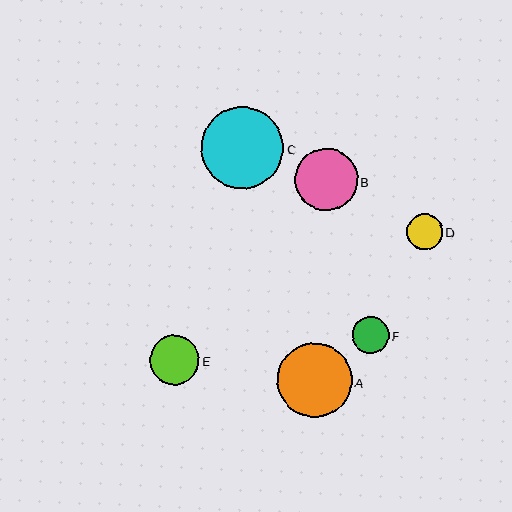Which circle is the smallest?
Circle D is the smallest with a size of approximately 35 pixels.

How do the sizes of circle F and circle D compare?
Circle F and circle D are approximately the same size.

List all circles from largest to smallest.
From largest to smallest: C, A, B, E, F, D.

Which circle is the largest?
Circle C is the largest with a size of approximately 82 pixels.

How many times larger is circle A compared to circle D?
Circle A is approximately 2.1 times the size of circle D.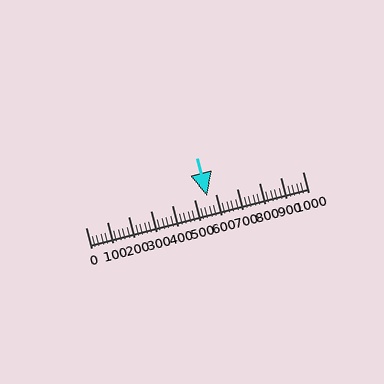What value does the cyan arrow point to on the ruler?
The cyan arrow points to approximately 560.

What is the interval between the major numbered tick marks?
The major tick marks are spaced 100 units apart.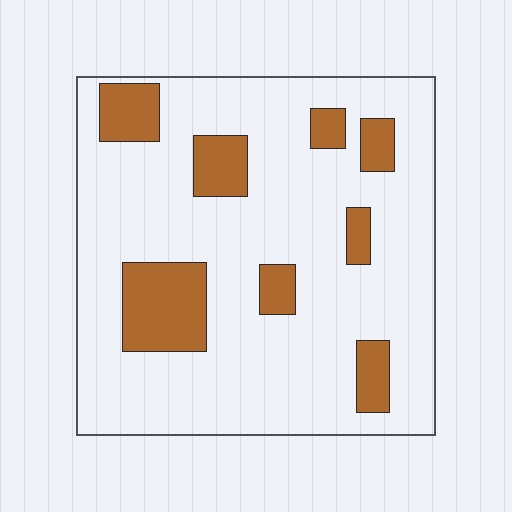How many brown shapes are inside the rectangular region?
8.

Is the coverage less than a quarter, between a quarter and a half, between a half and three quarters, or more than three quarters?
Less than a quarter.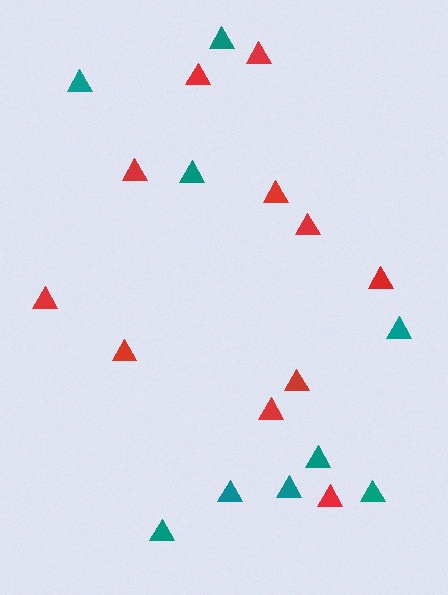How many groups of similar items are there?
There are 2 groups: one group of red triangles (11) and one group of teal triangles (9).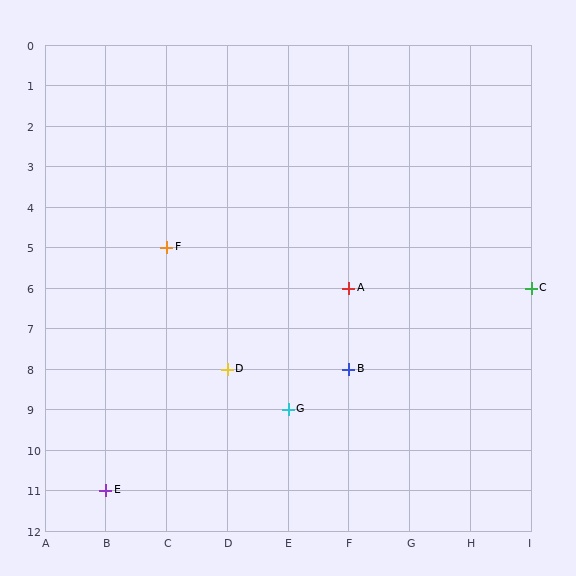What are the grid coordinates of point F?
Point F is at grid coordinates (C, 5).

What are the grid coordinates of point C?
Point C is at grid coordinates (I, 6).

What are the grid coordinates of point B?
Point B is at grid coordinates (F, 8).